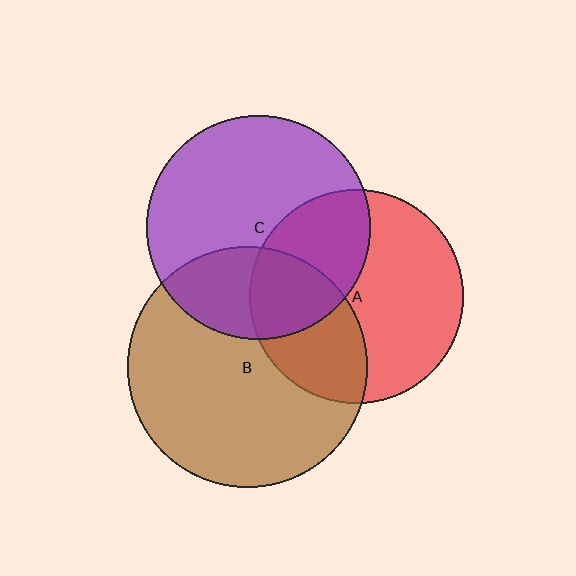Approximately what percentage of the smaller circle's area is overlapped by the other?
Approximately 35%.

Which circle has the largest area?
Circle B (brown).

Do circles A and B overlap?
Yes.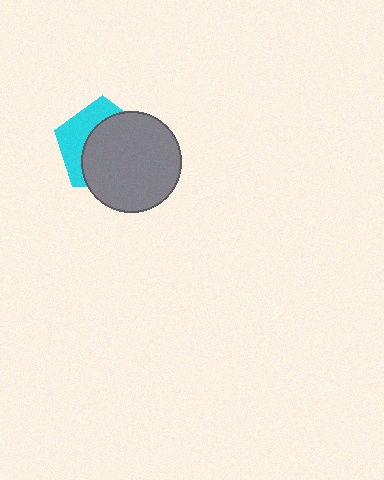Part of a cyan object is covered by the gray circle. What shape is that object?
It is a pentagon.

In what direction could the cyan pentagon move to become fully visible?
The cyan pentagon could move toward the upper-left. That would shift it out from behind the gray circle entirely.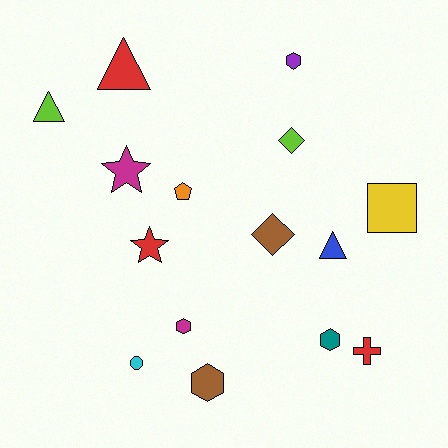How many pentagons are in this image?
There is 1 pentagon.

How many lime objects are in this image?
There are 2 lime objects.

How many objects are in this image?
There are 15 objects.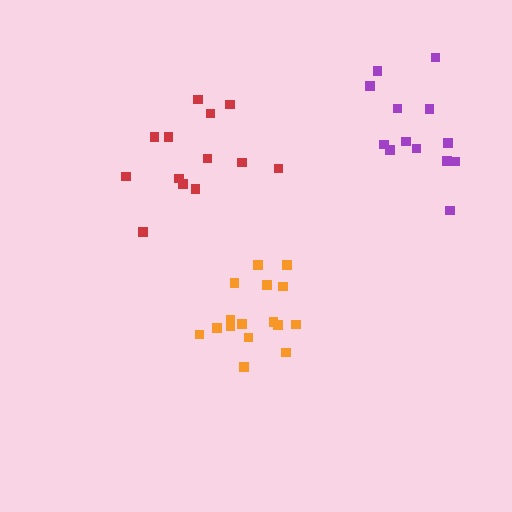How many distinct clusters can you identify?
There are 3 distinct clusters.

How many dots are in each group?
Group 1: 13 dots, Group 2: 13 dots, Group 3: 16 dots (42 total).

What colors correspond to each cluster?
The clusters are colored: red, purple, orange.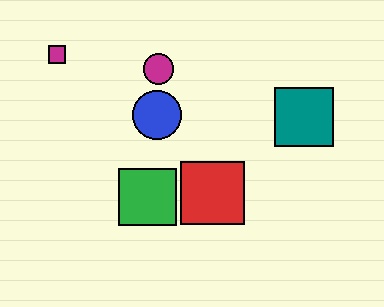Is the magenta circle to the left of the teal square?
Yes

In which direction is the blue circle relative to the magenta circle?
The blue circle is below the magenta circle.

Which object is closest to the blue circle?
The magenta circle is closest to the blue circle.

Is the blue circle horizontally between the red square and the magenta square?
Yes